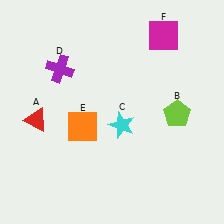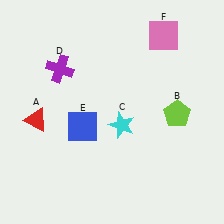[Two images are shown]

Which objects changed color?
E changed from orange to blue. F changed from magenta to pink.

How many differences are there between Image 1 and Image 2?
There are 2 differences between the two images.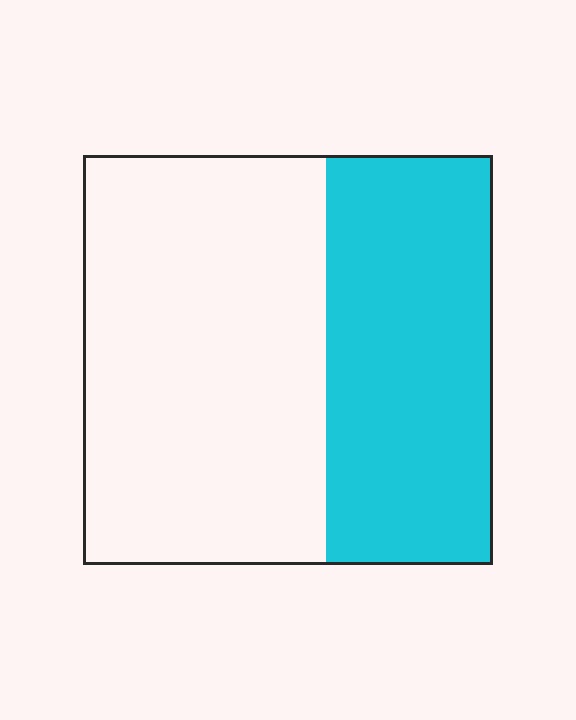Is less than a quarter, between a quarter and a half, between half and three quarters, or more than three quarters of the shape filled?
Between a quarter and a half.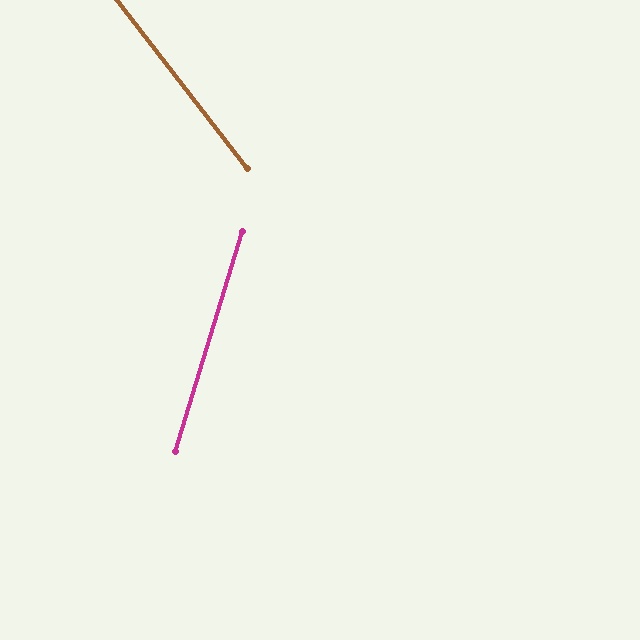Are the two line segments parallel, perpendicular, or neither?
Neither parallel nor perpendicular — they differ by about 54°.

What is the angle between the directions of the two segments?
Approximately 54 degrees.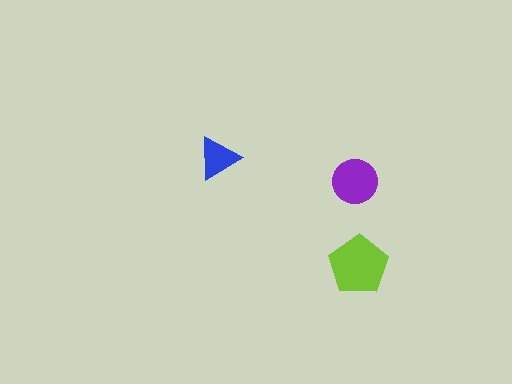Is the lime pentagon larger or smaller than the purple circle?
Larger.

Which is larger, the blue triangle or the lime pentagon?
The lime pentagon.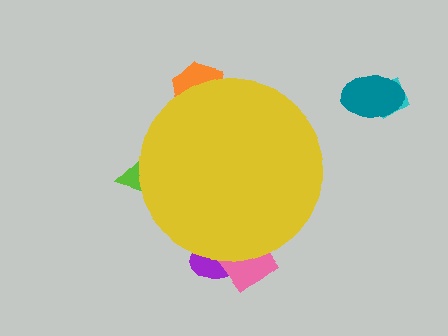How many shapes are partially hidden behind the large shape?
4 shapes are partially hidden.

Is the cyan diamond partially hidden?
No, the cyan diamond is fully visible.